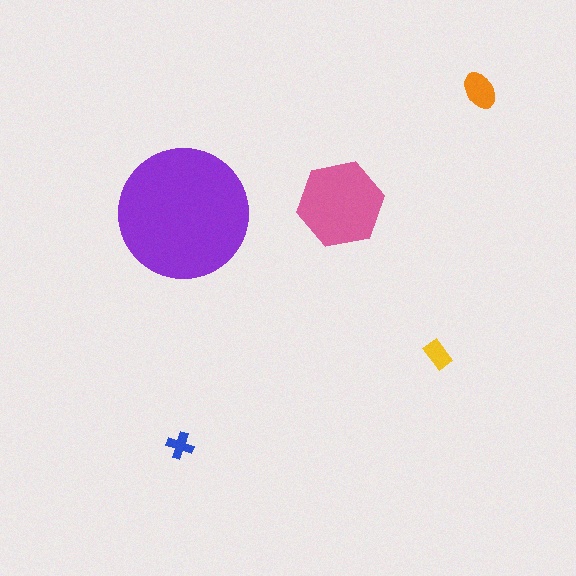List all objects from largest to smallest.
The purple circle, the pink hexagon, the orange ellipse, the yellow rectangle, the blue cross.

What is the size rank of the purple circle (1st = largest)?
1st.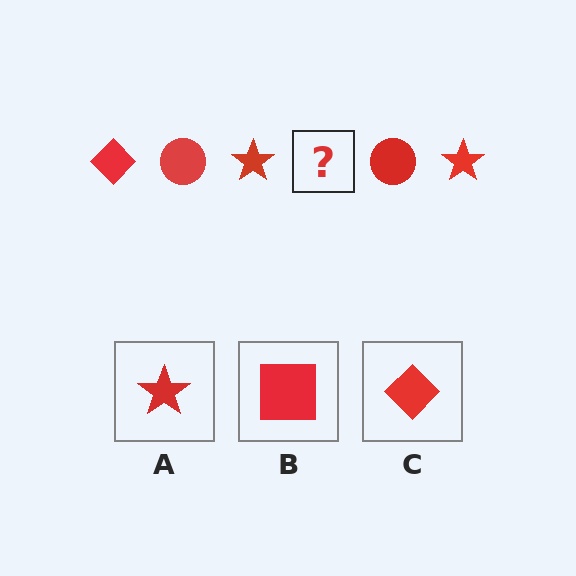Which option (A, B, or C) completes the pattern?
C.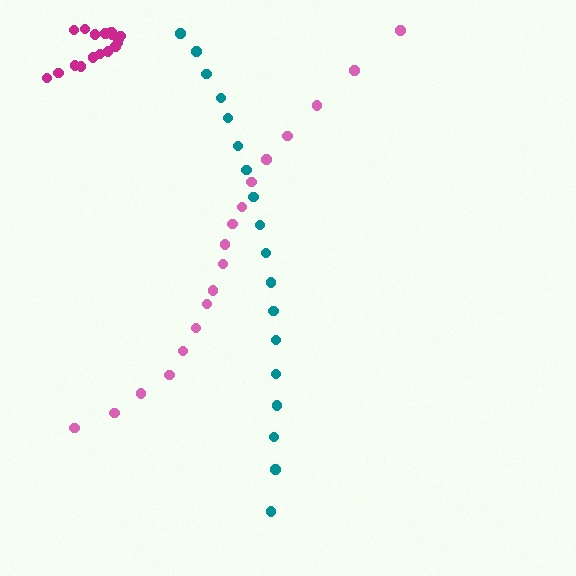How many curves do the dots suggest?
There are 3 distinct paths.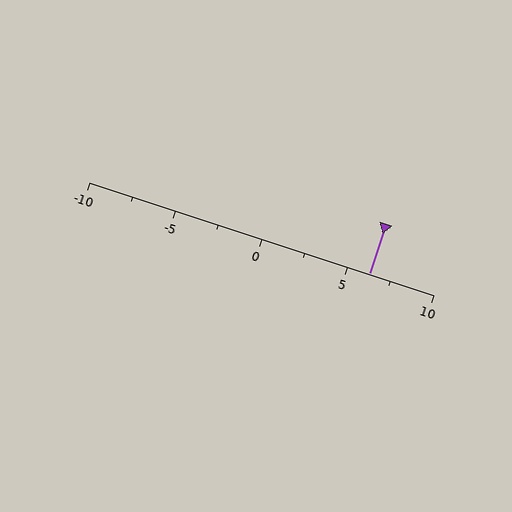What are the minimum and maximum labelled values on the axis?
The axis runs from -10 to 10.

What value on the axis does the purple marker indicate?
The marker indicates approximately 6.2.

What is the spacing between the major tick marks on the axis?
The major ticks are spaced 5 apart.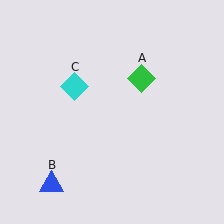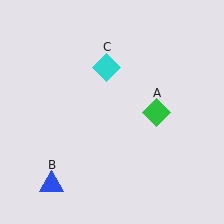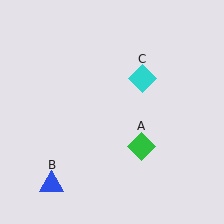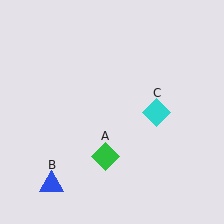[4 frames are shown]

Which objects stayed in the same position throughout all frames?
Blue triangle (object B) remained stationary.